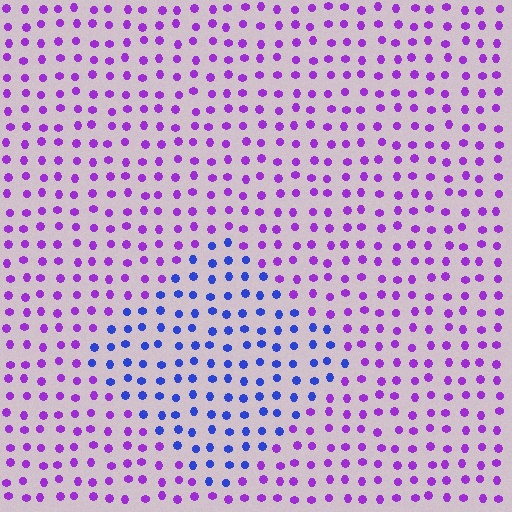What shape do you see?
I see a diamond.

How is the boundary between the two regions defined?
The boundary is defined purely by a slight shift in hue (about 49 degrees). Spacing, size, and orientation are identical on both sides.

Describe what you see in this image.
The image is filled with small purple elements in a uniform arrangement. A diamond-shaped region is visible where the elements are tinted to a slightly different hue, forming a subtle color boundary.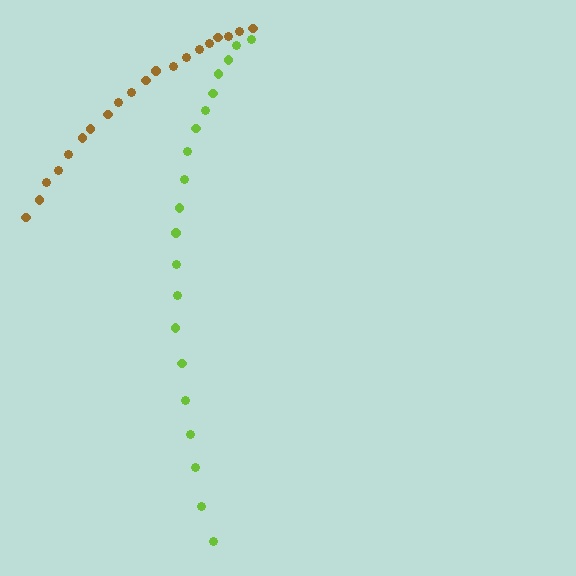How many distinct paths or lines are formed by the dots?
There are 2 distinct paths.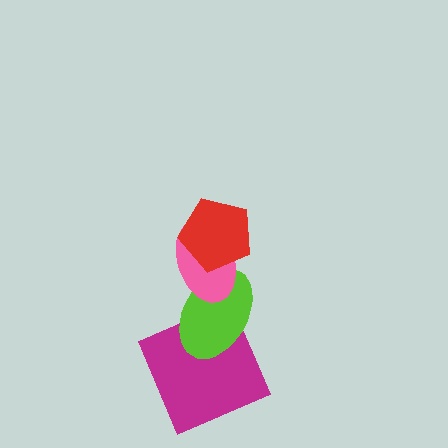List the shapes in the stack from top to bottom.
From top to bottom: the red pentagon, the pink ellipse, the lime ellipse, the magenta square.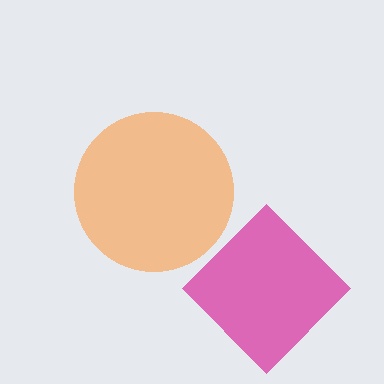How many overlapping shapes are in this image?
There are 2 overlapping shapes in the image.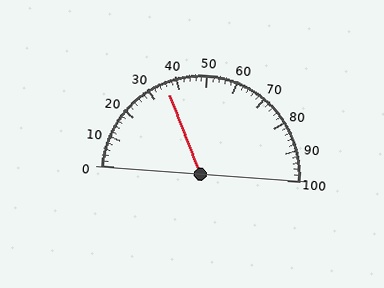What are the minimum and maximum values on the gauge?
The gauge ranges from 0 to 100.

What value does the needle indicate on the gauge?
The needle indicates approximately 36.